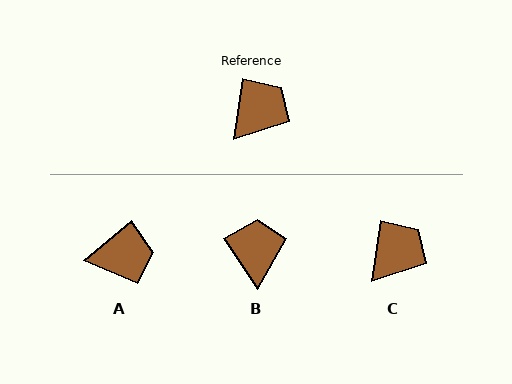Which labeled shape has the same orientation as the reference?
C.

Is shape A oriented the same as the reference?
No, it is off by about 41 degrees.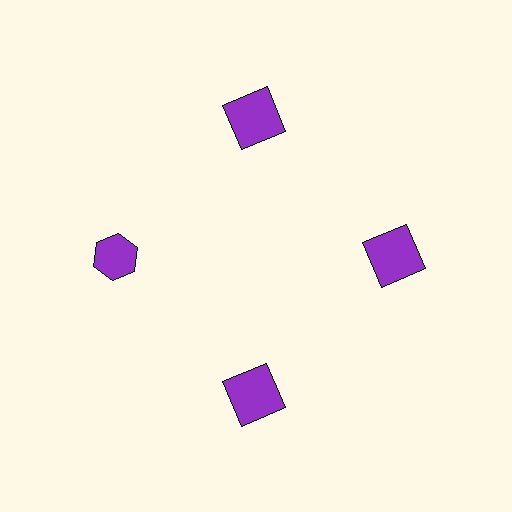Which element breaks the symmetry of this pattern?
The purple hexagon at roughly the 9 o'clock position breaks the symmetry. All other shapes are purple squares.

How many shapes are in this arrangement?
There are 4 shapes arranged in a ring pattern.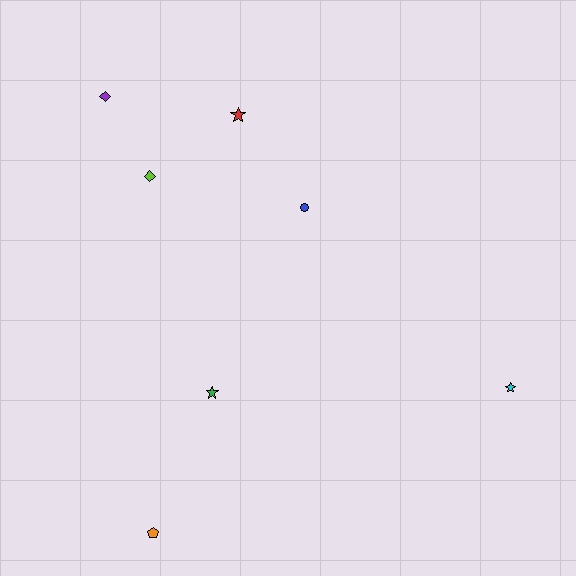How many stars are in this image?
There are 3 stars.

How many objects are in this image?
There are 7 objects.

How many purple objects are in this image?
There is 1 purple object.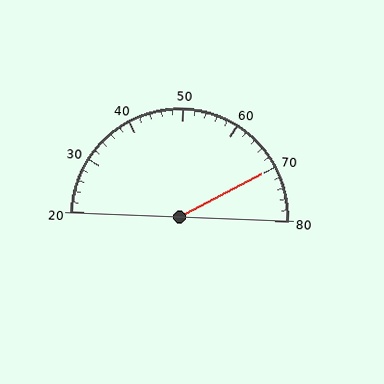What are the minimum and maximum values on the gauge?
The gauge ranges from 20 to 80.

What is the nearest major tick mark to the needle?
The nearest major tick mark is 70.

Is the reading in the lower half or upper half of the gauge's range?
The reading is in the upper half of the range (20 to 80).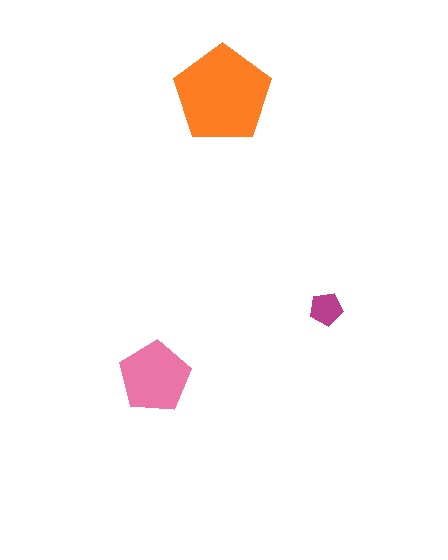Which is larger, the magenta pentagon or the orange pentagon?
The orange one.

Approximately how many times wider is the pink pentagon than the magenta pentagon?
About 2 times wider.